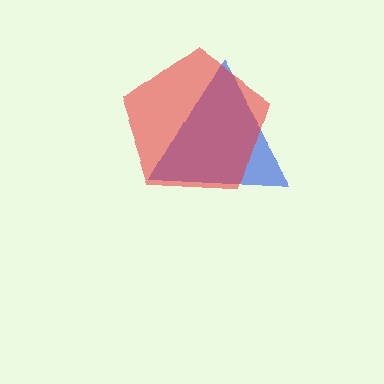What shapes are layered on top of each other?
The layered shapes are: a blue triangle, a red pentagon.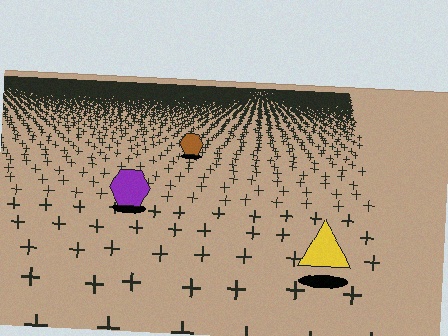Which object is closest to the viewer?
The yellow triangle is closest. The texture marks near it are larger and more spread out.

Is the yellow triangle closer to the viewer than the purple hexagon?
Yes. The yellow triangle is closer — you can tell from the texture gradient: the ground texture is coarser near it.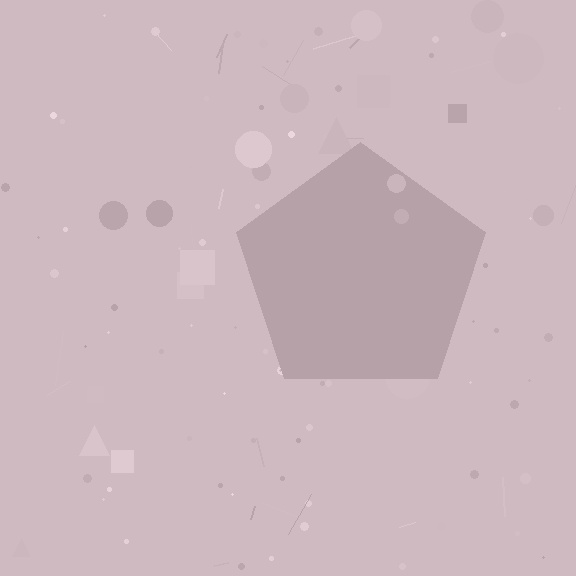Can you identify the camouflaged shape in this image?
The camouflaged shape is a pentagon.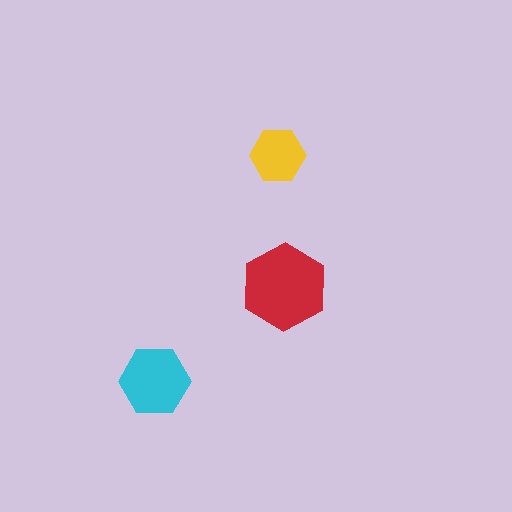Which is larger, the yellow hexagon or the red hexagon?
The red one.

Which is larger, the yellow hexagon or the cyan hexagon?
The cyan one.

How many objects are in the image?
There are 3 objects in the image.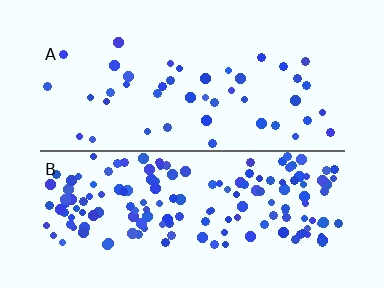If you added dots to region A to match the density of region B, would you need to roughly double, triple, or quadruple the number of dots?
Approximately quadruple.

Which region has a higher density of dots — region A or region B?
B (the bottom).